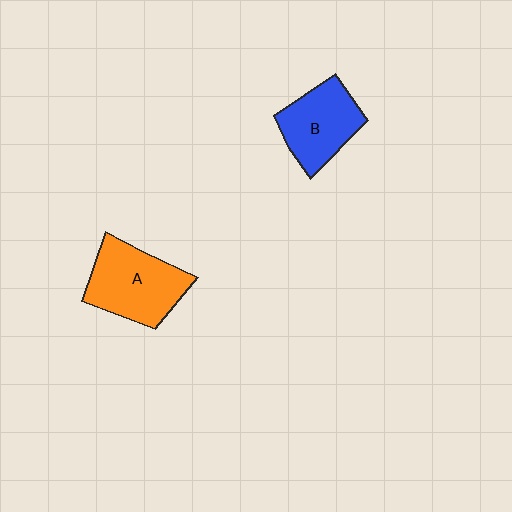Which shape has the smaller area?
Shape B (blue).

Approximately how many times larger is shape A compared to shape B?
Approximately 1.2 times.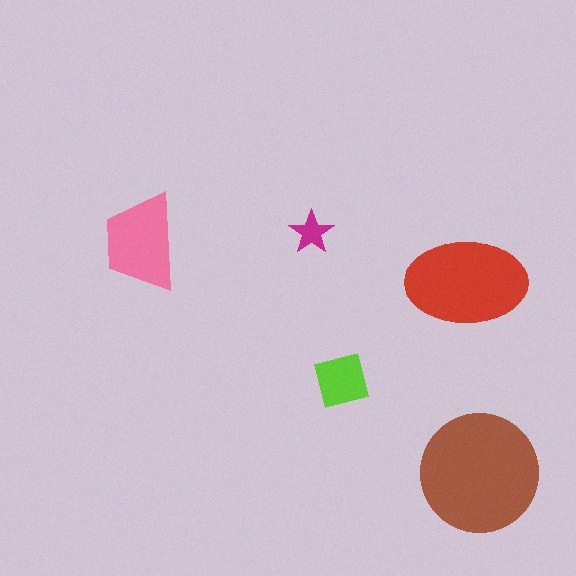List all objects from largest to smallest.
The brown circle, the red ellipse, the pink trapezoid, the lime square, the magenta star.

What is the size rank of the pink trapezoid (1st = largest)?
3rd.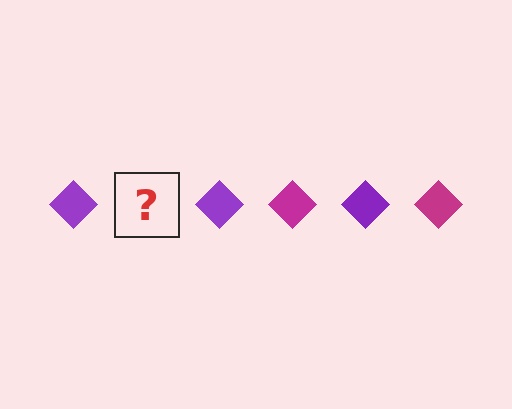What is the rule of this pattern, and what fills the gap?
The rule is that the pattern cycles through purple, magenta diamonds. The gap should be filled with a magenta diamond.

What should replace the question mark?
The question mark should be replaced with a magenta diamond.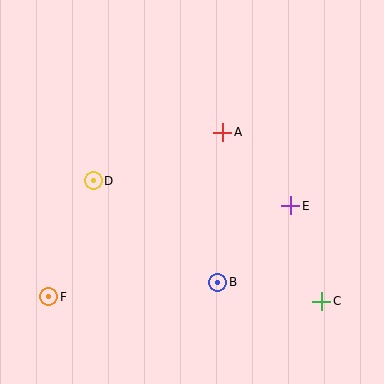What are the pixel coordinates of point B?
Point B is at (218, 282).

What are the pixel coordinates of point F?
Point F is at (49, 297).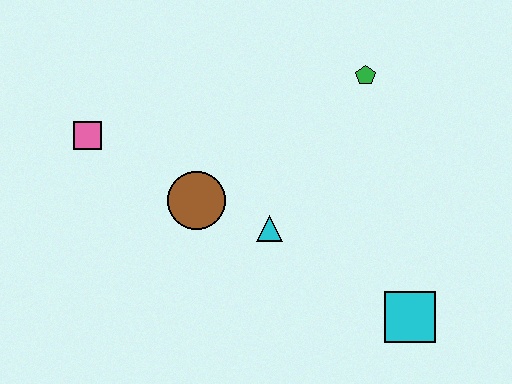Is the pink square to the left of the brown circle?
Yes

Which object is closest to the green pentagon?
The cyan triangle is closest to the green pentagon.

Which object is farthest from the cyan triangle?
The pink square is farthest from the cyan triangle.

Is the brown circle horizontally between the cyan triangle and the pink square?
Yes